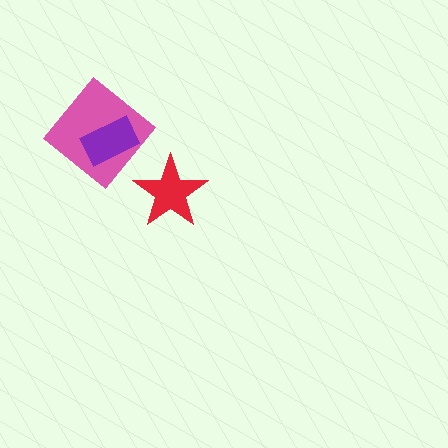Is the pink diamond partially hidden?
Yes, it is partially covered by another shape.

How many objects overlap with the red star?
0 objects overlap with the red star.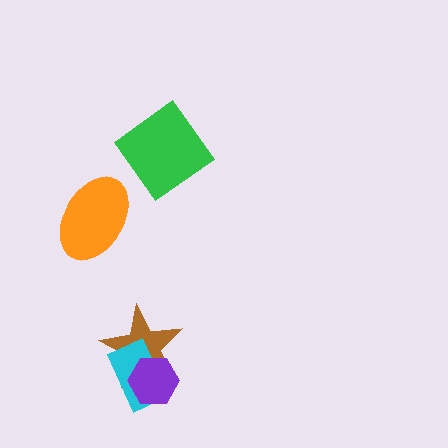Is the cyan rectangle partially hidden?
Yes, it is partially covered by another shape.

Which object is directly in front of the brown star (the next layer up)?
The cyan rectangle is directly in front of the brown star.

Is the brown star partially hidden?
Yes, it is partially covered by another shape.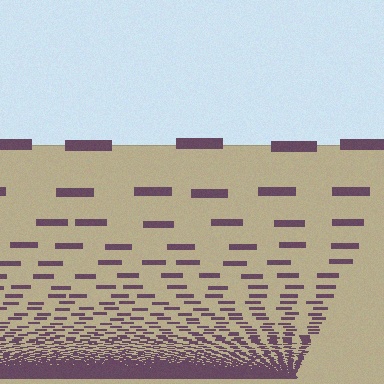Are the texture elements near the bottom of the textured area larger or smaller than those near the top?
Smaller. The gradient is inverted — elements near the bottom are smaller and denser.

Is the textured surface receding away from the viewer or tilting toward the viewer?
The surface appears to tilt toward the viewer. Texture elements get larger and sparser toward the top.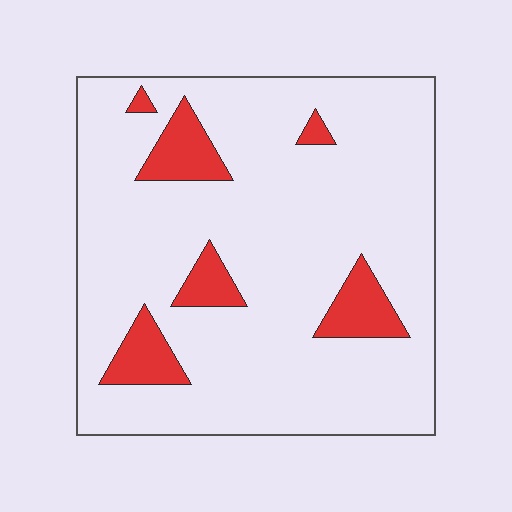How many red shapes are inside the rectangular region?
6.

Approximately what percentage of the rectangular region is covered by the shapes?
Approximately 15%.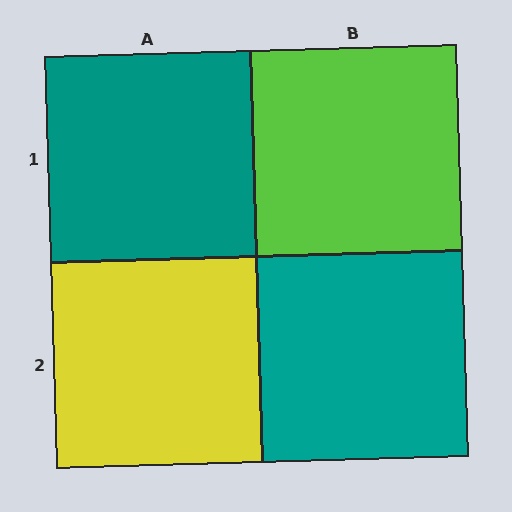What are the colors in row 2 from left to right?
Yellow, teal.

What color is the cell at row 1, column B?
Lime.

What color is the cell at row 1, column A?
Teal.